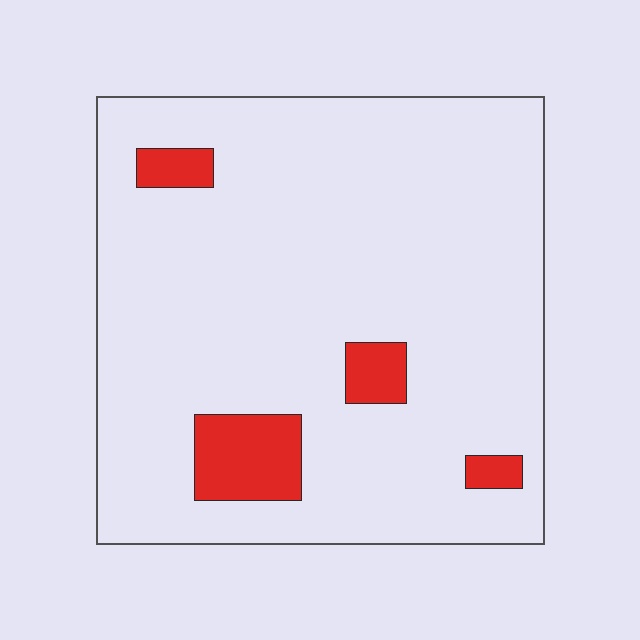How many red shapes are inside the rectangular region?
4.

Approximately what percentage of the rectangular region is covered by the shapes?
Approximately 10%.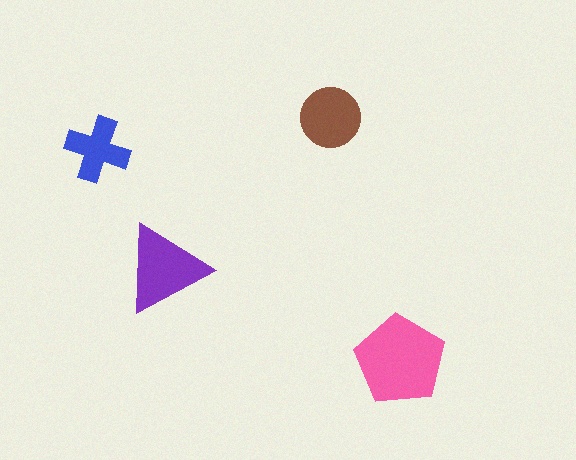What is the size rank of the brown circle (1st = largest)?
3rd.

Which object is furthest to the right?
The pink pentagon is rightmost.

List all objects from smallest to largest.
The blue cross, the brown circle, the purple triangle, the pink pentagon.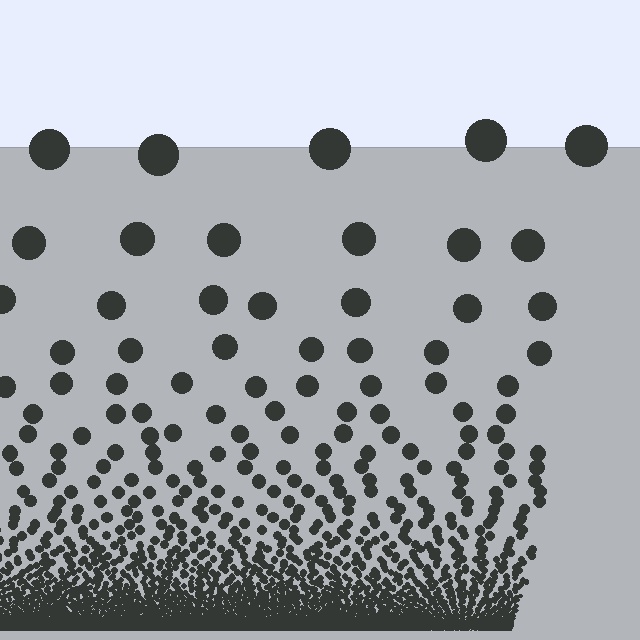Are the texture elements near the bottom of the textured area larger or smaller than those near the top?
Smaller. The gradient is inverted — elements near the bottom are smaller and denser.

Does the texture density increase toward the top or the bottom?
Density increases toward the bottom.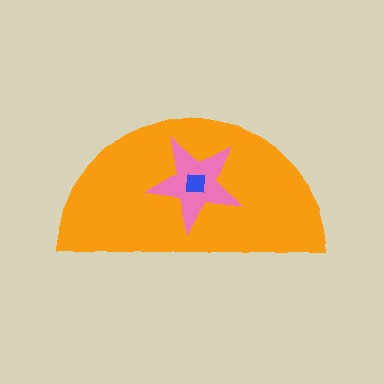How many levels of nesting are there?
3.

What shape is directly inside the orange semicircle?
The pink star.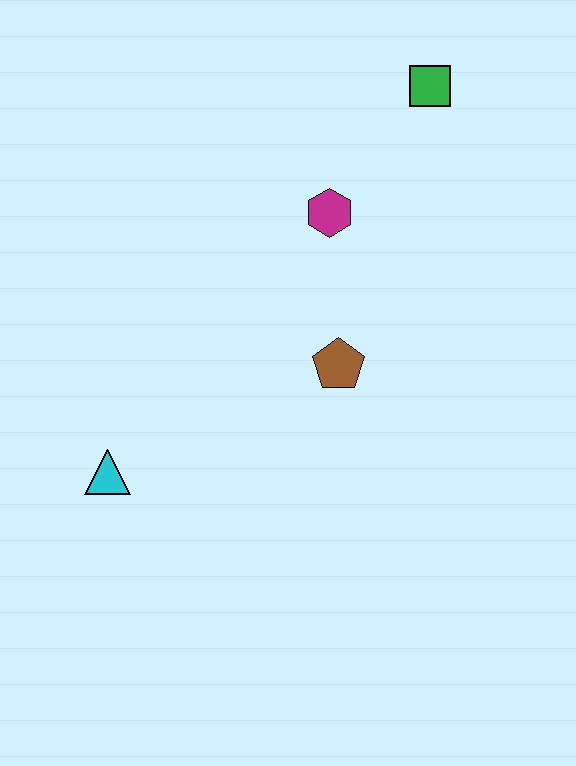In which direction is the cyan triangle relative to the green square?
The cyan triangle is below the green square.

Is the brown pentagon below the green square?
Yes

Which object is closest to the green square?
The magenta hexagon is closest to the green square.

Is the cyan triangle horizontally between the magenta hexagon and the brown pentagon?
No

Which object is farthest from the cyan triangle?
The green square is farthest from the cyan triangle.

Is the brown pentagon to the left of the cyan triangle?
No